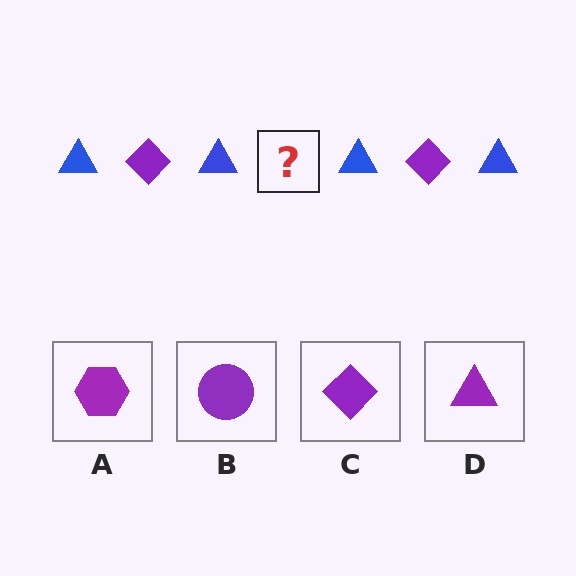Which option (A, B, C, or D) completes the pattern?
C.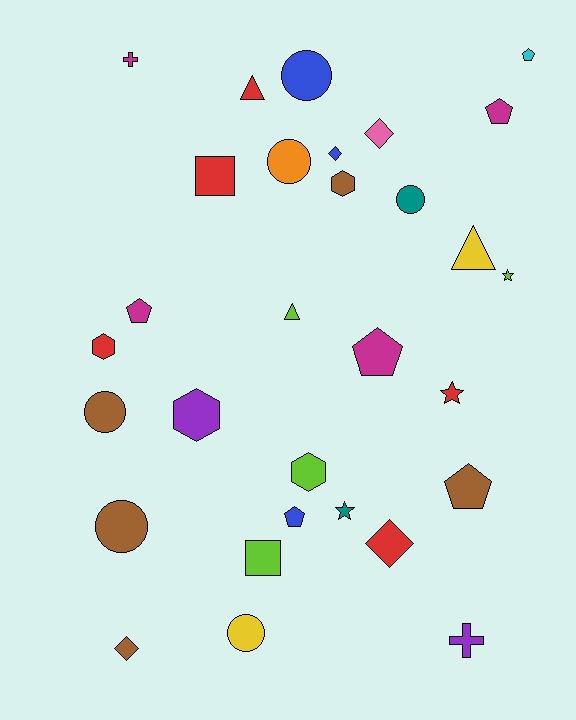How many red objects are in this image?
There are 5 red objects.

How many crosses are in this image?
There are 2 crosses.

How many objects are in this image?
There are 30 objects.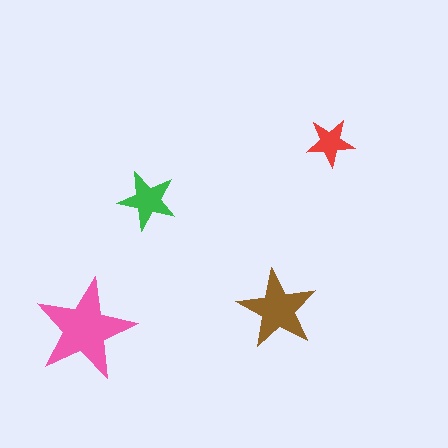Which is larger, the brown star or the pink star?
The pink one.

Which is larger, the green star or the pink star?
The pink one.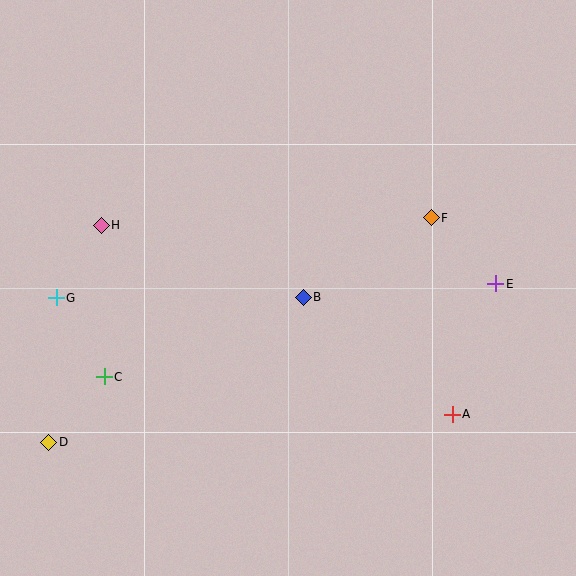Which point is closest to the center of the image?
Point B at (303, 297) is closest to the center.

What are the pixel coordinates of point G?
Point G is at (56, 298).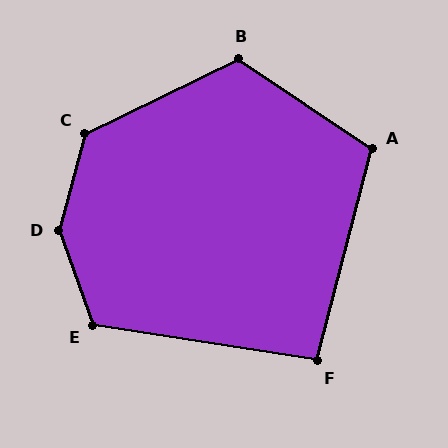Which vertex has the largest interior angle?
D, at approximately 145 degrees.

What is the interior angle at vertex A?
Approximately 110 degrees (obtuse).